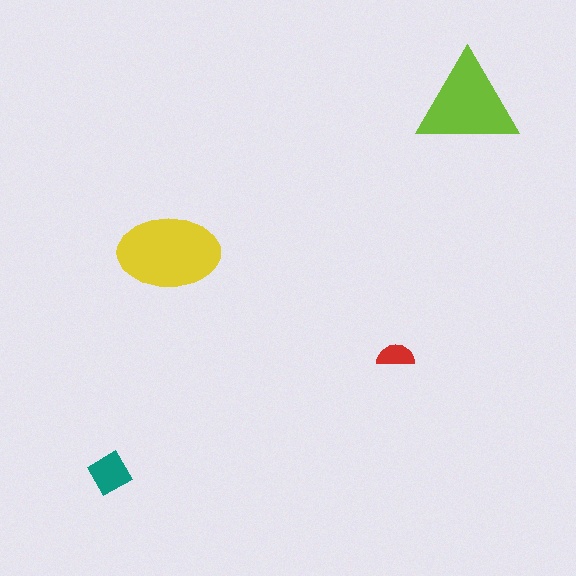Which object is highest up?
The lime triangle is topmost.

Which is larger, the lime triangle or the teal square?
The lime triangle.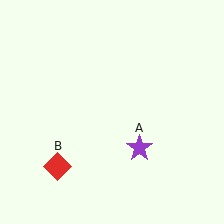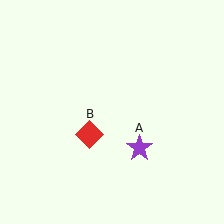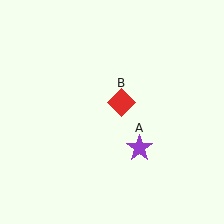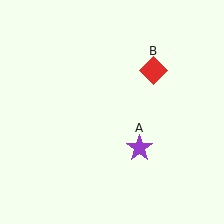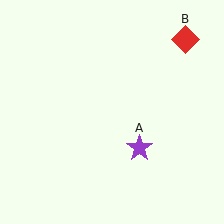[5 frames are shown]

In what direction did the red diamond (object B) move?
The red diamond (object B) moved up and to the right.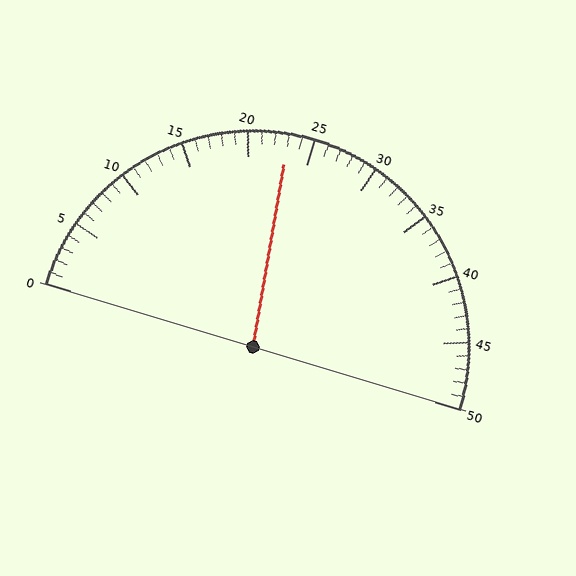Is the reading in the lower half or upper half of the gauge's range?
The reading is in the lower half of the range (0 to 50).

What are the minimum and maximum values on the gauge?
The gauge ranges from 0 to 50.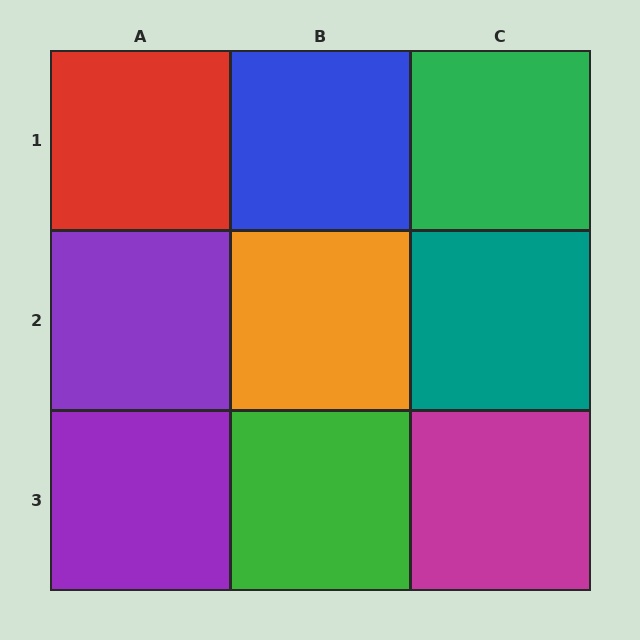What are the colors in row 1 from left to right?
Red, blue, green.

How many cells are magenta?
1 cell is magenta.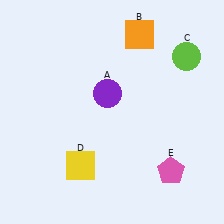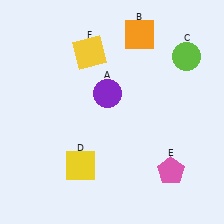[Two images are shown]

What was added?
A yellow square (F) was added in Image 2.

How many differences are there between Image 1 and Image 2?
There is 1 difference between the two images.